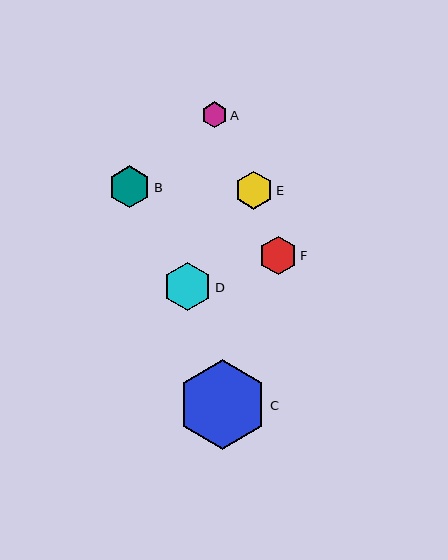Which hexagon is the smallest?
Hexagon A is the smallest with a size of approximately 26 pixels.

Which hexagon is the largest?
Hexagon C is the largest with a size of approximately 89 pixels.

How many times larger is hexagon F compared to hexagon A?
Hexagon F is approximately 1.5 times the size of hexagon A.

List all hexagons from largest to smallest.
From largest to smallest: C, D, B, F, E, A.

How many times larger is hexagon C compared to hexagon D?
Hexagon C is approximately 1.9 times the size of hexagon D.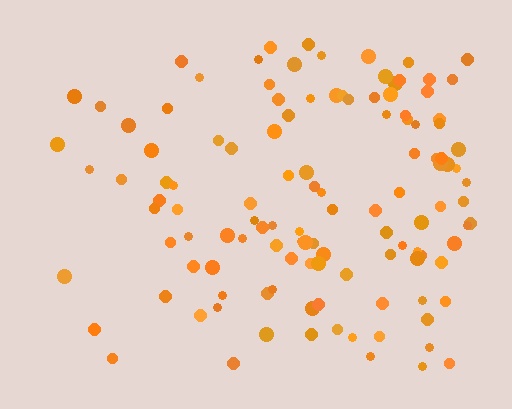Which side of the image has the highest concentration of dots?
The right.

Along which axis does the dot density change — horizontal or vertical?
Horizontal.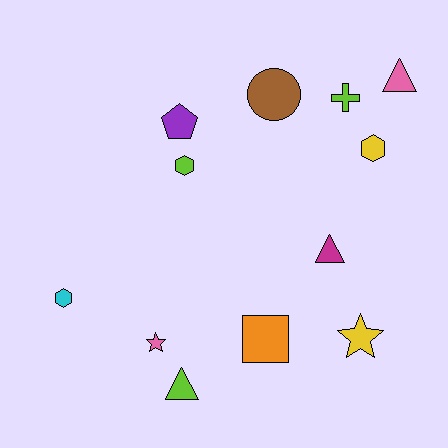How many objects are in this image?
There are 12 objects.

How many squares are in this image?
There is 1 square.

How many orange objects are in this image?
There is 1 orange object.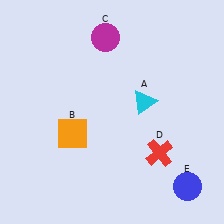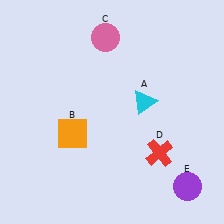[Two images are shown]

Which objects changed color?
C changed from magenta to pink. E changed from blue to purple.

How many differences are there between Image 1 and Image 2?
There are 2 differences between the two images.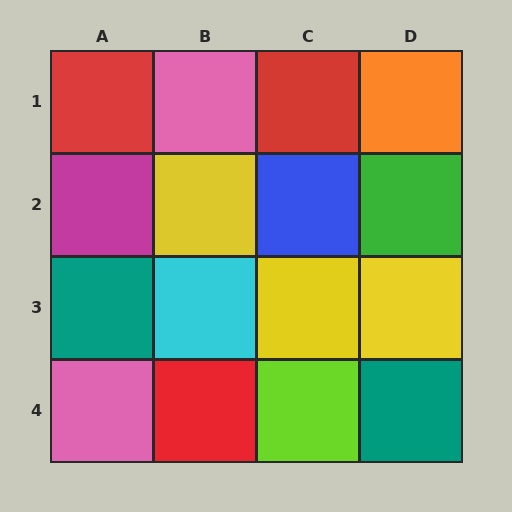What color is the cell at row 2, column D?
Green.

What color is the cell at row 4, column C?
Lime.